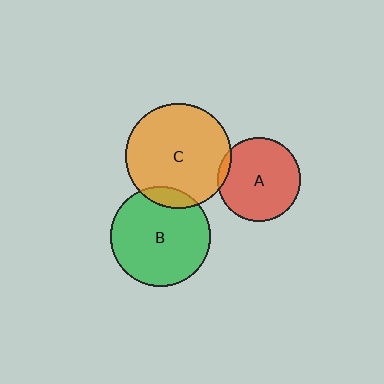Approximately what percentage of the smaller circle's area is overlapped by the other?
Approximately 5%.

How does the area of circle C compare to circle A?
Approximately 1.6 times.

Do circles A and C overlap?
Yes.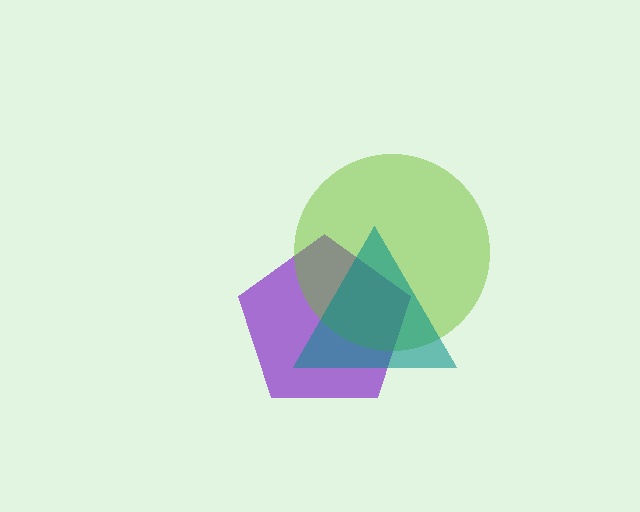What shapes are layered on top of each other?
The layered shapes are: a purple pentagon, a lime circle, a teal triangle.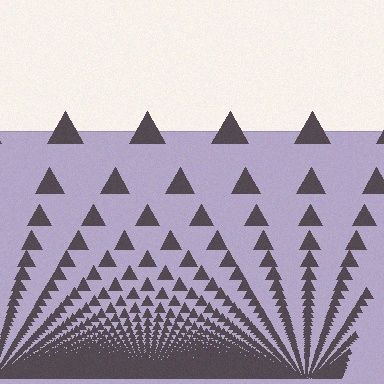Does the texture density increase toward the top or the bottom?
Density increases toward the bottom.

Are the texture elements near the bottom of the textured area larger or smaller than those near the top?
Smaller. The gradient is inverted — elements near the bottom are smaller and denser.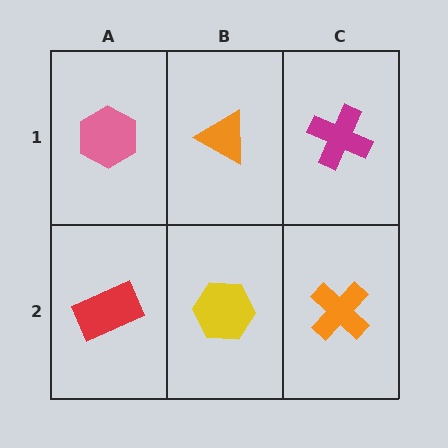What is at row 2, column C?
An orange cross.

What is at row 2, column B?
A yellow hexagon.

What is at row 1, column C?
A magenta cross.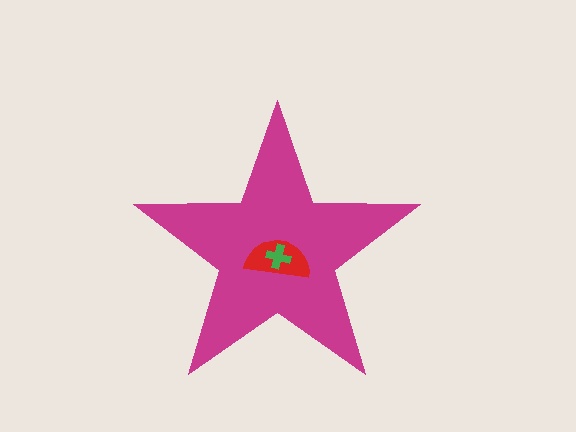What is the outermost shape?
The magenta star.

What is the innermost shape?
The green cross.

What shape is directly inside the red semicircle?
The green cross.